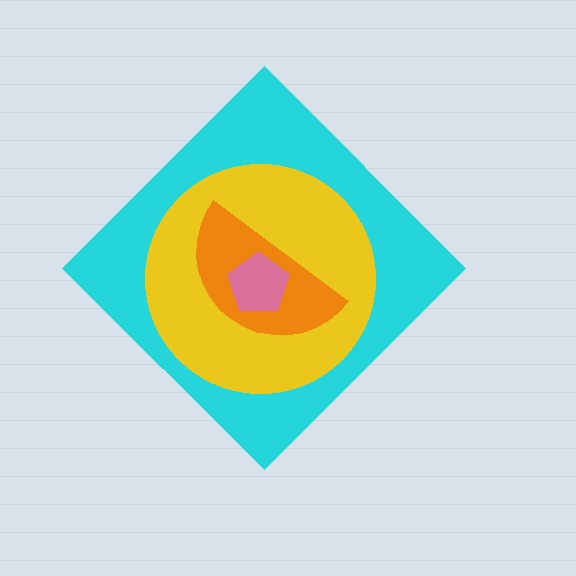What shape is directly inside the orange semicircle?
The pink pentagon.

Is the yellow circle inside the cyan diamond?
Yes.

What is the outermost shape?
The cyan diamond.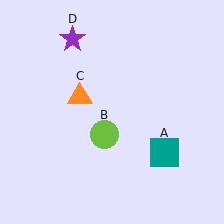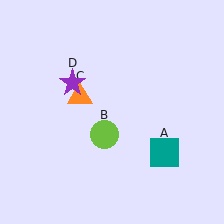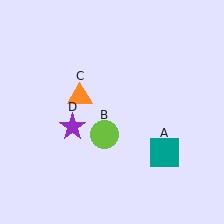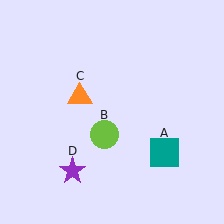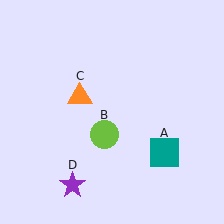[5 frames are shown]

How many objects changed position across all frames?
1 object changed position: purple star (object D).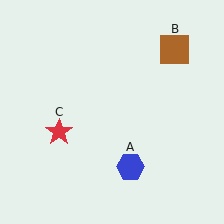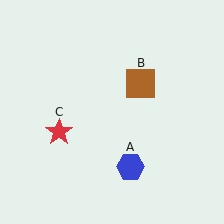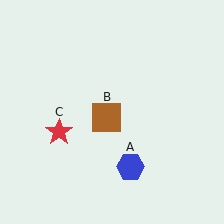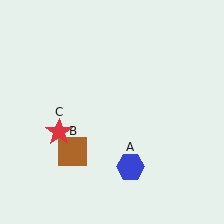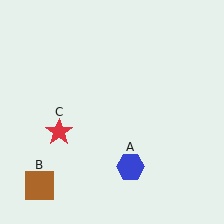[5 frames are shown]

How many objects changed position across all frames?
1 object changed position: brown square (object B).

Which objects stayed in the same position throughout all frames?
Blue hexagon (object A) and red star (object C) remained stationary.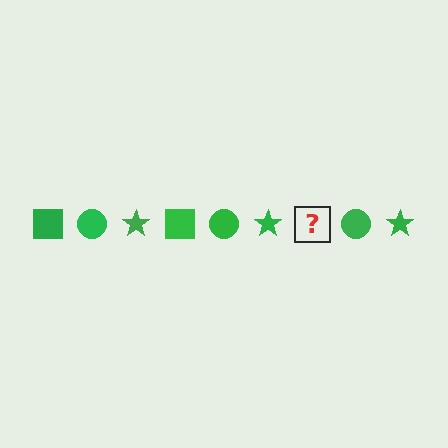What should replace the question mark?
The question mark should be replaced with a green square.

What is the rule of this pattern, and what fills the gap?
The rule is that the pattern cycles through square, circle, star shapes in green. The gap should be filled with a green square.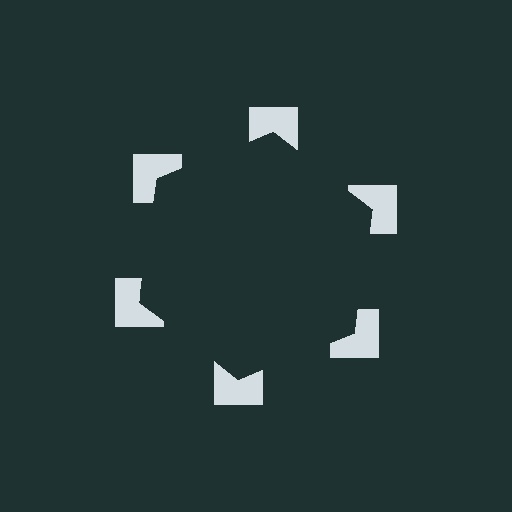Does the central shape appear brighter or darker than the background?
It typically appears slightly darker than the background, even though no actual brightness change is drawn.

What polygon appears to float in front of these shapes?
An illusory hexagon — its edges are inferred from the aligned wedge cuts in the notched squares, not physically drawn.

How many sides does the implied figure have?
6 sides.